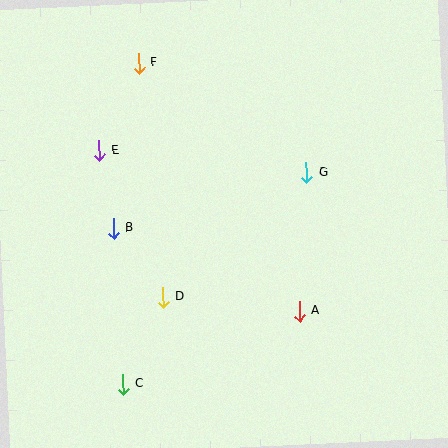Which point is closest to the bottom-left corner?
Point C is closest to the bottom-left corner.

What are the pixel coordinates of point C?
Point C is at (123, 384).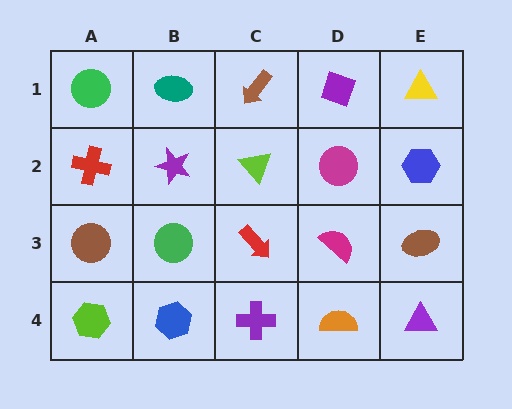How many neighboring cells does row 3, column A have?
3.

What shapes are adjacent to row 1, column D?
A magenta circle (row 2, column D), a brown arrow (row 1, column C), a yellow triangle (row 1, column E).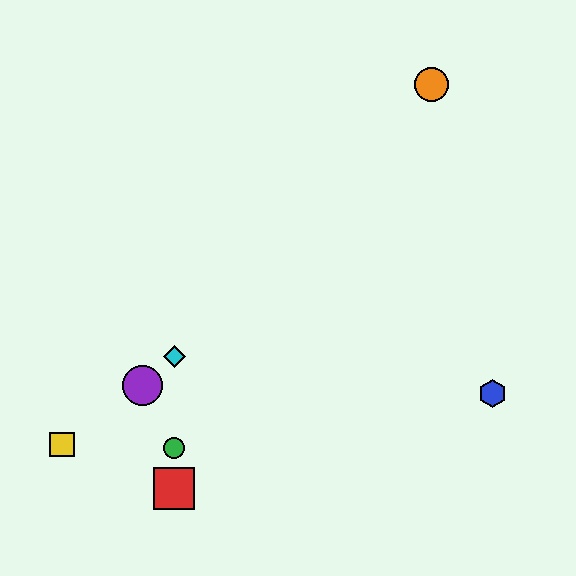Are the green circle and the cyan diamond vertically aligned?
Yes, both are at x≈174.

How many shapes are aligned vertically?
3 shapes (the red square, the green circle, the cyan diamond) are aligned vertically.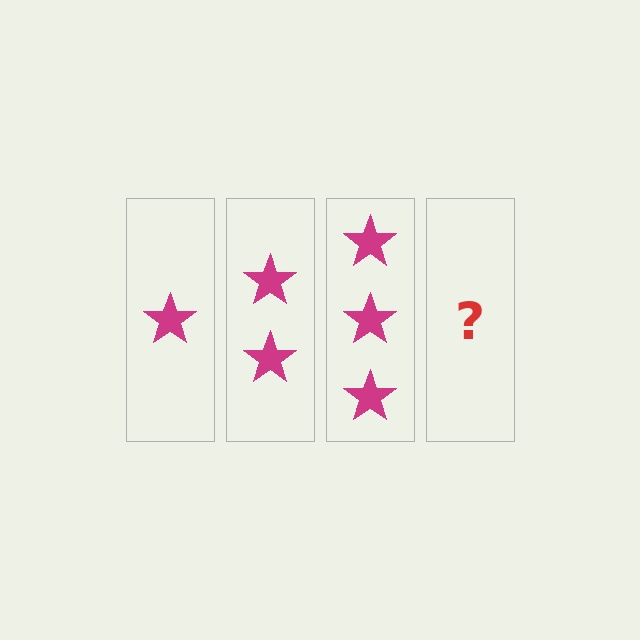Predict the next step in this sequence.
The next step is 4 stars.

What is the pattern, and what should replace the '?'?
The pattern is that each step adds one more star. The '?' should be 4 stars.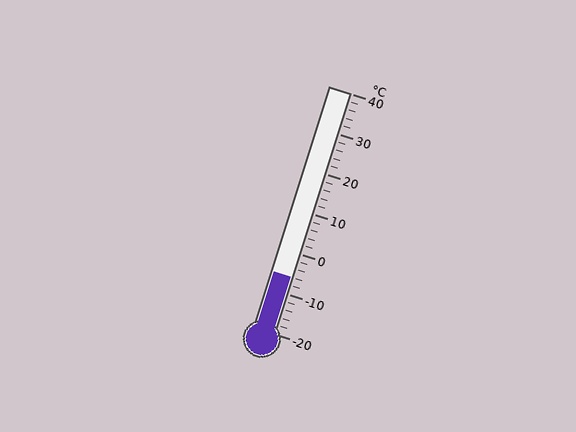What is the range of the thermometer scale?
The thermometer scale ranges from -20°C to 40°C.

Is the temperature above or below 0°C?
The temperature is below 0°C.